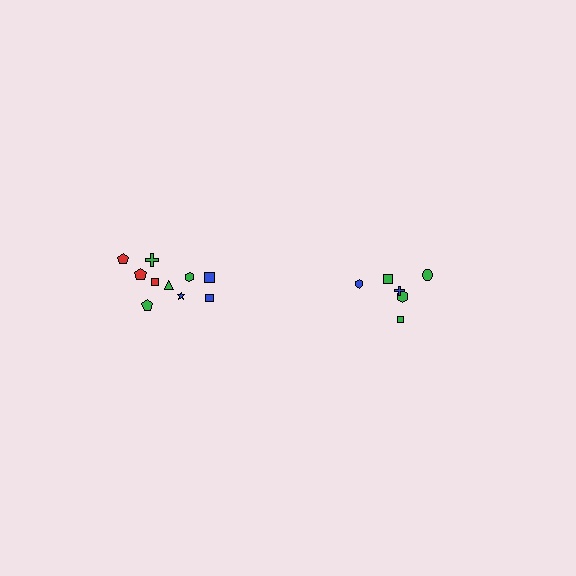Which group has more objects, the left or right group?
The left group.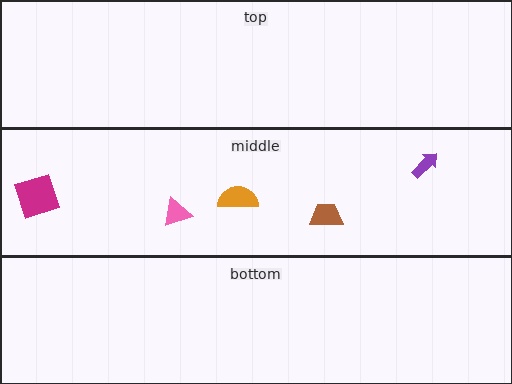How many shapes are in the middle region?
5.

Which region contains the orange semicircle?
The middle region.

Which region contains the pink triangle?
The middle region.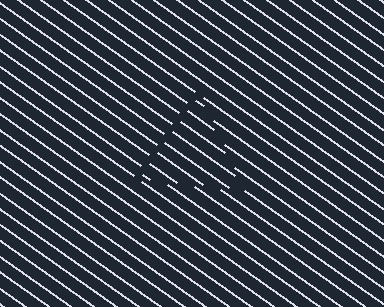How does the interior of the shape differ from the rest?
The interior of the shape contains the same grating, shifted by half a period — the contour is defined by the phase discontinuity where line-ends from the inner and outer gratings abut.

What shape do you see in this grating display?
An illusory triangle. The interior of the shape contains the same grating, shifted by half a period — the contour is defined by the phase discontinuity where line-ends from the inner and outer gratings abut.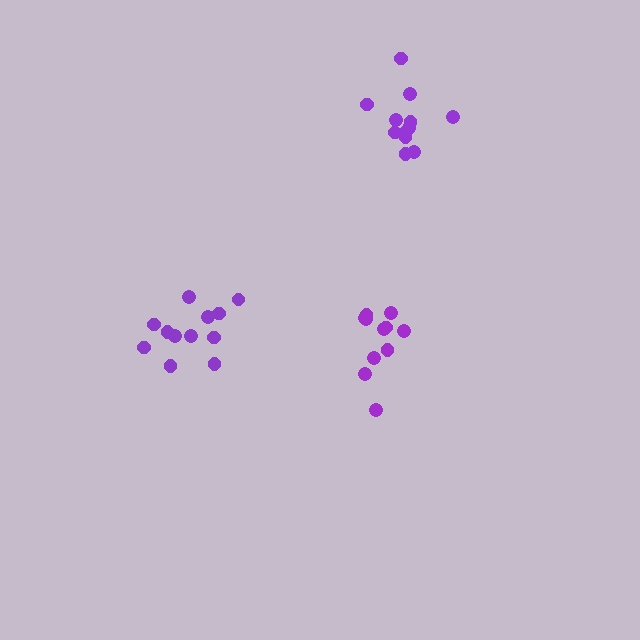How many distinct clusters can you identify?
There are 3 distinct clusters.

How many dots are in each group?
Group 1: 12 dots, Group 2: 11 dots, Group 3: 12 dots (35 total).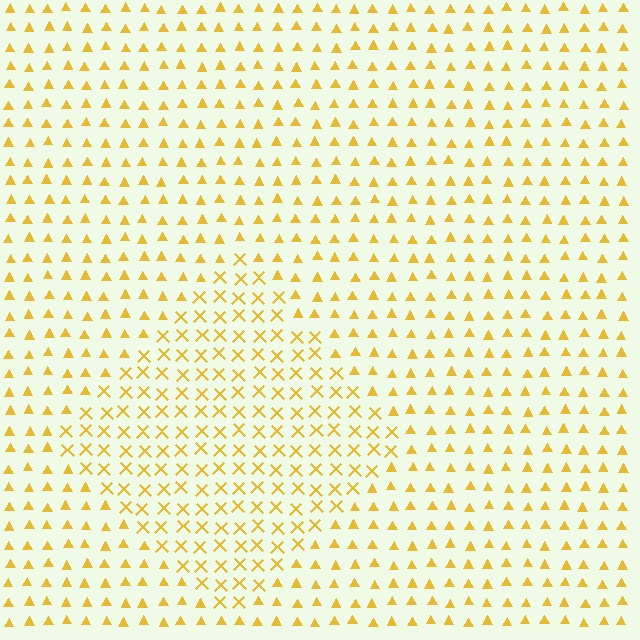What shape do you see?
I see a diamond.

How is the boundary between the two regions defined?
The boundary is defined by a change in element shape: X marks inside vs. triangles outside. All elements share the same color and spacing.